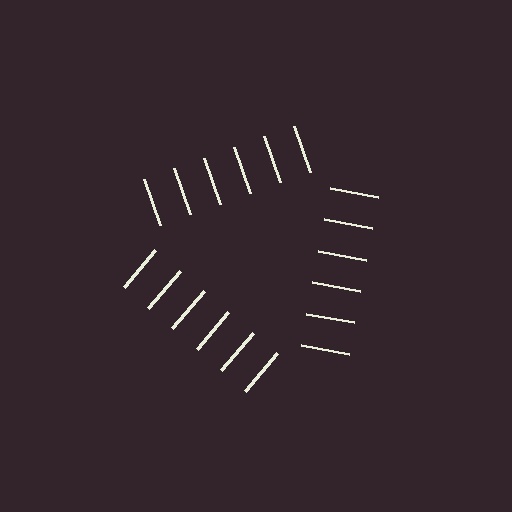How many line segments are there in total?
18 — 6 along each of the 3 edges.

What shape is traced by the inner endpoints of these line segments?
An illusory triangle — the line segments terminate on its edges but no continuous stroke is drawn.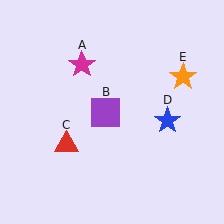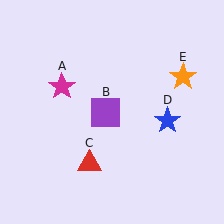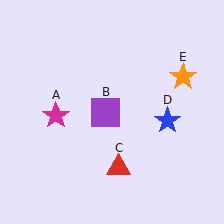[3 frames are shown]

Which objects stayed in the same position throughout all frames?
Purple square (object B) and blue star (object D) and orange star (object E) remained stationary.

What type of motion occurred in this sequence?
The magenta star (object A), red triangle (object C) rotated counterclockwise around the center of the scene.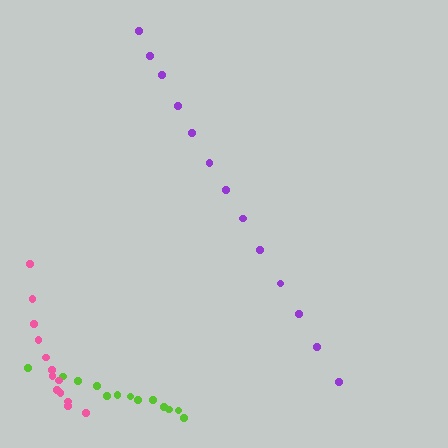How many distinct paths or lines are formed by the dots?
There are 3 distinct paths.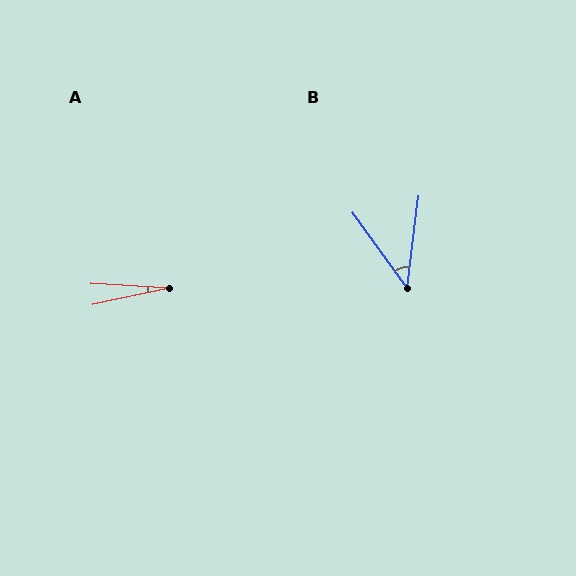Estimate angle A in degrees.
Approximately 16 degrees.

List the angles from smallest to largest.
A (16°), B (42°).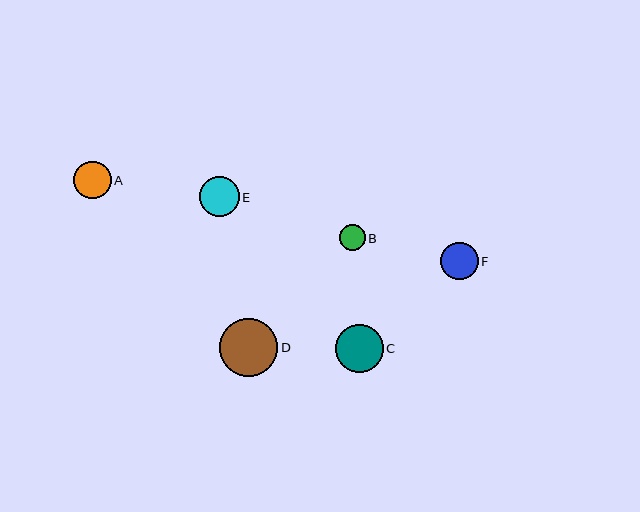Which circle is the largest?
Circle D is the largest with a size of approximately 58 pixels.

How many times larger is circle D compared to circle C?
Circle D is approximately 1.2 times the size of circle C.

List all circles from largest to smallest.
From largest to smallest: D, C, E, F, A, B.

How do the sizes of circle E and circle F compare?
Circle E and circle F are approximately the same size.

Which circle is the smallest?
Circle B is the smallest with a size of approximately 25 pixels.